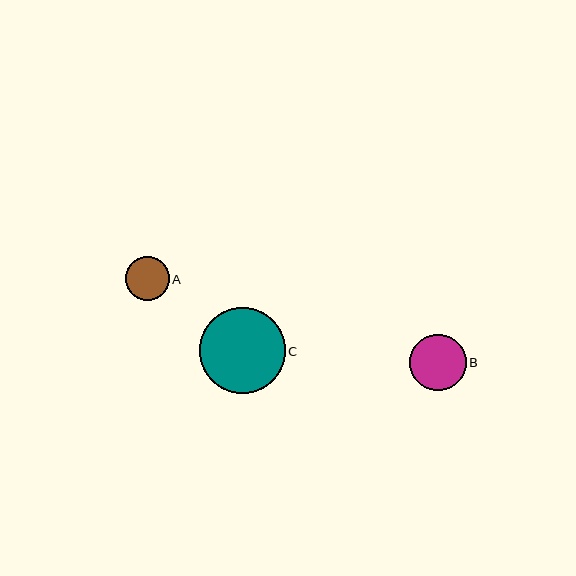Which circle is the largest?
Circle C is the largest with a size of approximately 86 pixels.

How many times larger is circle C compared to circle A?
Circle C is approximately 1.9 times the size of circle A.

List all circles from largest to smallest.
From largest to smallest: C, B, A.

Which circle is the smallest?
Circle A is the smallest with a size of approximately 44 pixels.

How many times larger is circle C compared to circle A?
Circle C is approximately 1.9 times the size of circle A.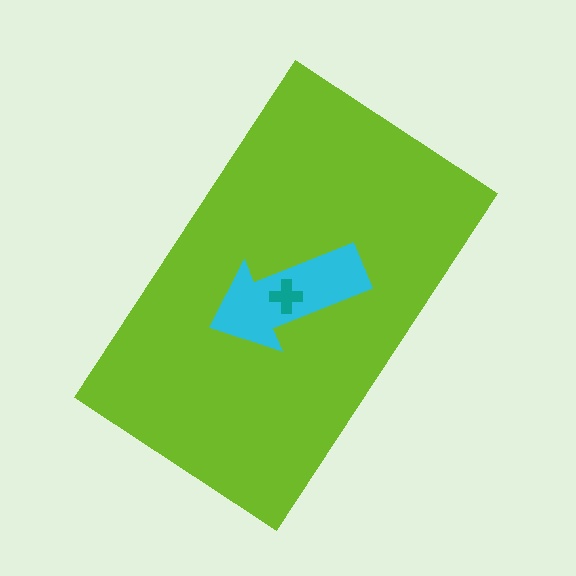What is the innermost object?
The teal cross.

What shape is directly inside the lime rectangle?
The cyan arrow.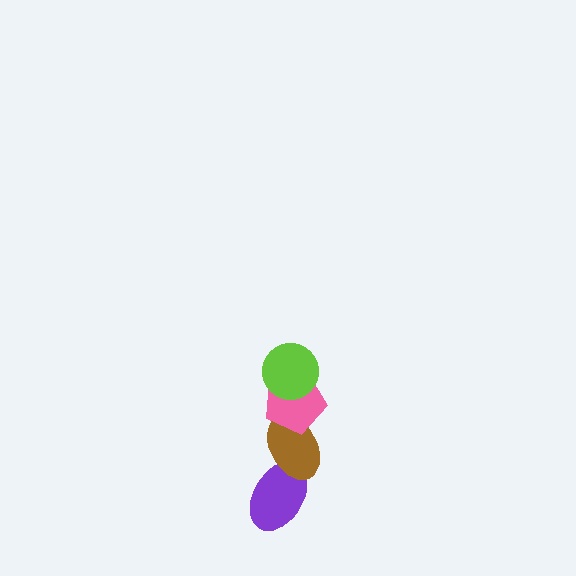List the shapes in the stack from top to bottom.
From top to bottom: the lime circle, the pink pentagon, the brown ellipse, the purple ellipse.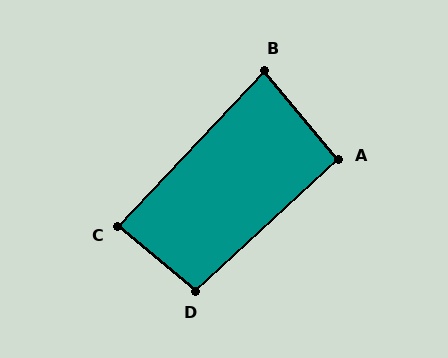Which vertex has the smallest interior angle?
B, at approximately 83 degrees.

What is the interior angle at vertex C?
Approximately 87 degrees (approximately right).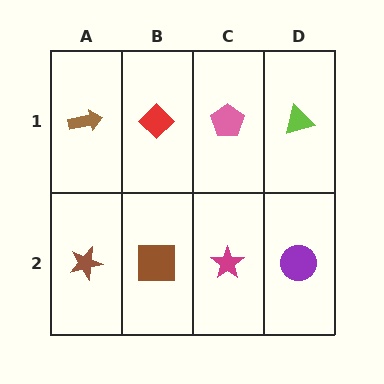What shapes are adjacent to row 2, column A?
A brown arrow (row 1, column A), a brown square (row 2, column B).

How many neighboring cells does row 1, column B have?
3.